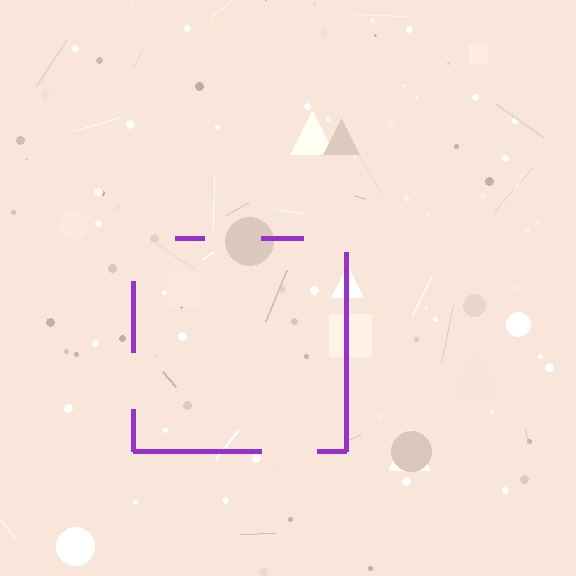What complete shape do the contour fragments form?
The contour fragments form a square.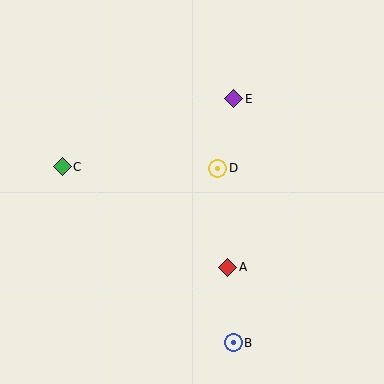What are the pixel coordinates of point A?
Point A is at (228, 267).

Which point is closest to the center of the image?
Point D at (218, 168) is closest to the center.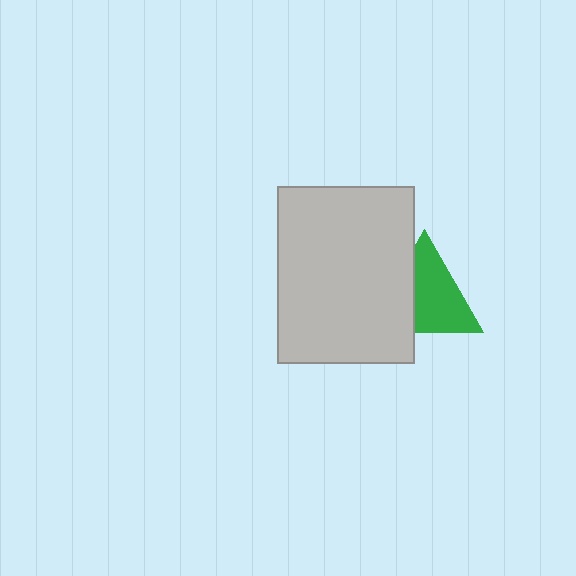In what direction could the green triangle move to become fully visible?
The green triangle could move right. That would shift it out from behind the light gray rectangle entirely.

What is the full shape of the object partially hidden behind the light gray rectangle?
The partially hidden object is a green triangle.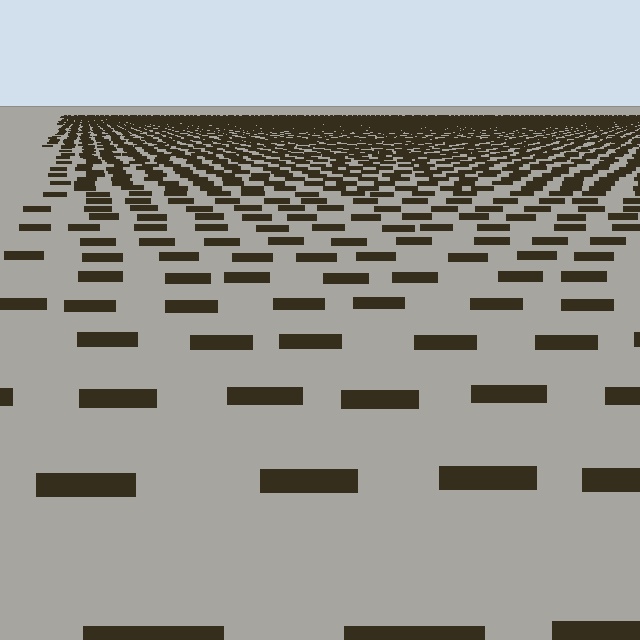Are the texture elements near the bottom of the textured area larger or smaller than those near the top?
Larger. Near the bottom, elements are closer to the viewer and appear at a bigger on-screen size.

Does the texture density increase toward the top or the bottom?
Density increases toward the top.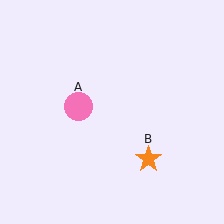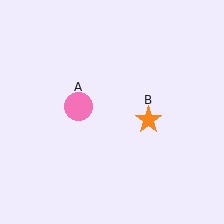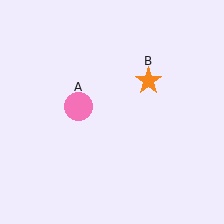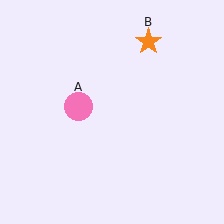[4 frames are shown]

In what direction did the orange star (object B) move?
The orange star (object B) moved up.